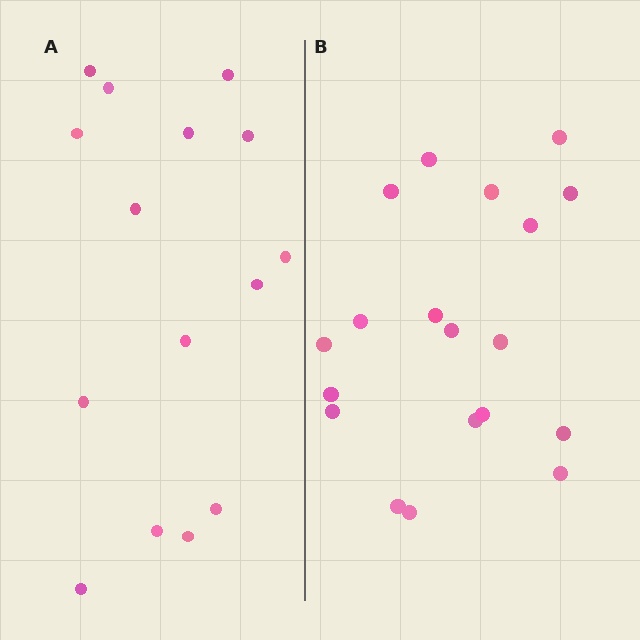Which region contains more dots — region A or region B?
Region B (the right region) has more dots.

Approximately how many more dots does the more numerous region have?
Region B has about 4 more dots than region A.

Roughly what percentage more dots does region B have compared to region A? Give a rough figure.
About 25% more.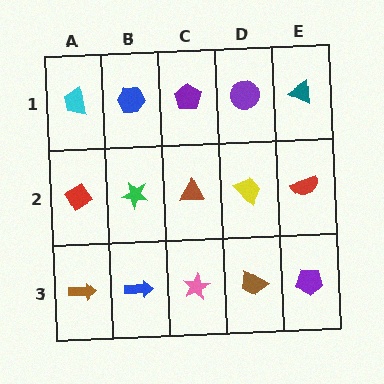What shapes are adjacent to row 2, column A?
A cyan trapezoid (row 1, column A), a brown arrow (row 3, column A), a green star (row 2, column B).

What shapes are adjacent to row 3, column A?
A red diamond (row 2, column A), a blue arrow (row 3, column B).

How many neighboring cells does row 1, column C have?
3.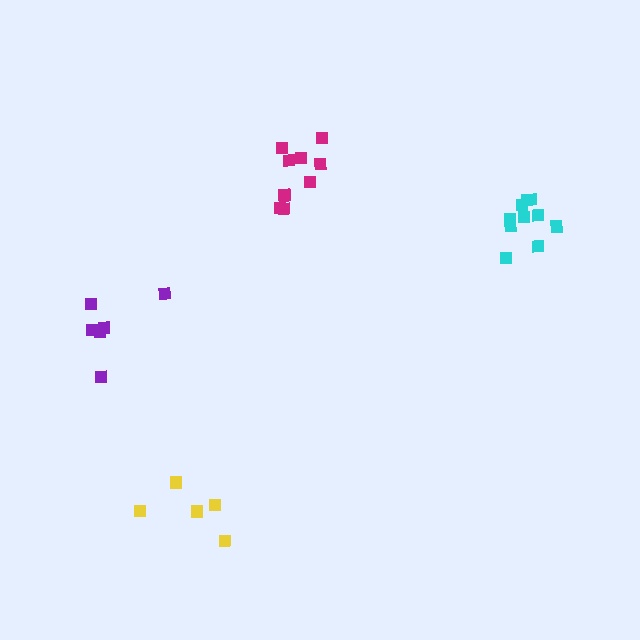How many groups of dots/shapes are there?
There are 4 groups.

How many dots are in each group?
Group 1: 10 dots, Group 2: 7 dots, Group 3: 5 dots, Group 4: 10 dots (32 total).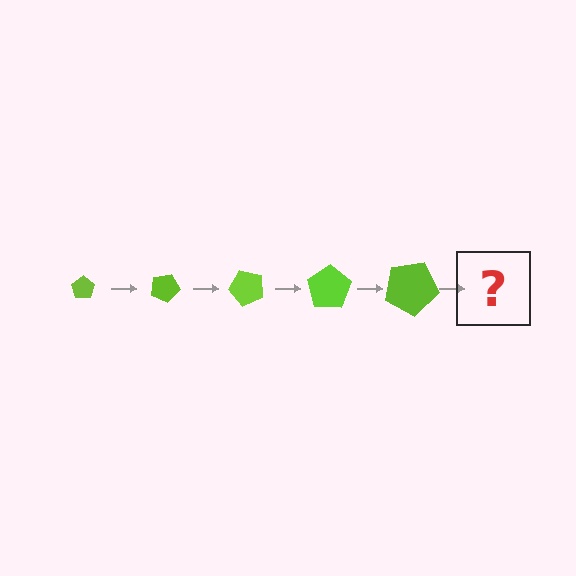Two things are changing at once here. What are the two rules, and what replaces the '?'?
The two rules are that the pentagon grows larger each step and it rotates 25 degrees each step. The '?' should be a pentagon, larger than the previous one and rotated 125 degrees from the start.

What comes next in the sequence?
The next element should be a pentagon, larger than the previous one and rotated 125 degrees from the start.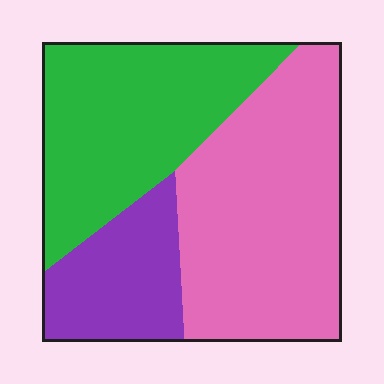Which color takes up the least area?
Purple, at roughly 20%.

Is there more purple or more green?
Green.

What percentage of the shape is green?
Green covers around 35% of the shape.